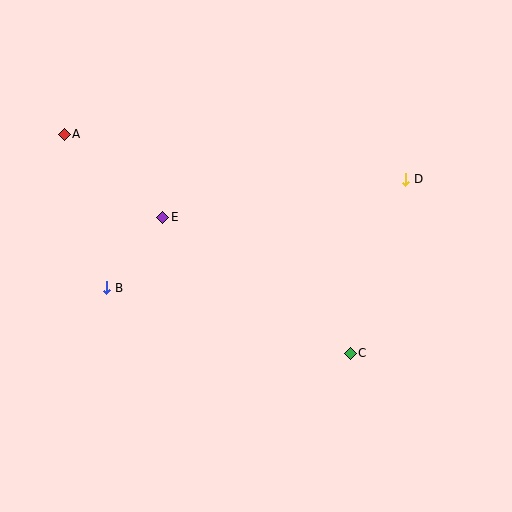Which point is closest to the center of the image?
Point E at (163, 217) is closest to the center.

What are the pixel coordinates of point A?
Point A is at (64, 134).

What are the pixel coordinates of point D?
Point D is at (406, 179).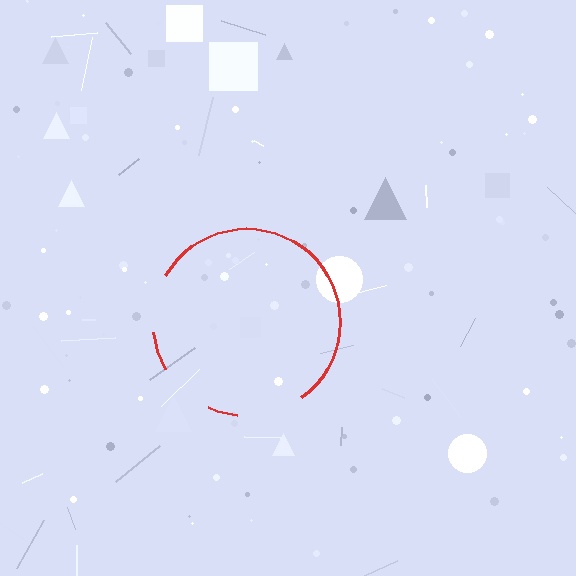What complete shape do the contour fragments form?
The contour fragments form a circle.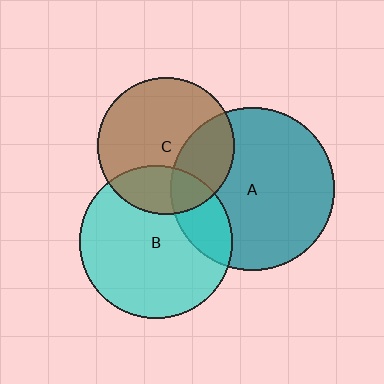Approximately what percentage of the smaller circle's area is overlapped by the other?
Approximately 20%.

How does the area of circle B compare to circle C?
Approximately 1.3 times.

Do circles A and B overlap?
Yes.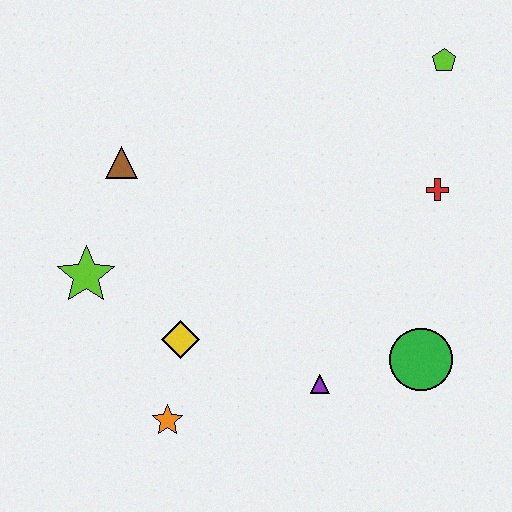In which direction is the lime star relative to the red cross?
The lime star is to the left of the red cross.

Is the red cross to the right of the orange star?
Yes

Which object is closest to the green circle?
The purple triangle is closest to the green circle.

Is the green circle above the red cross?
No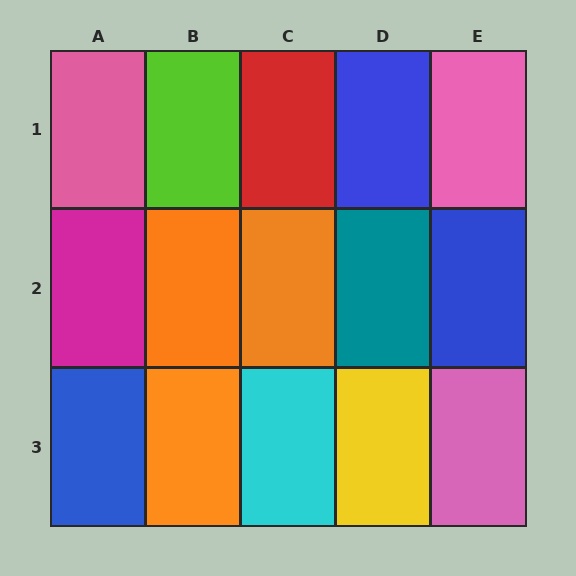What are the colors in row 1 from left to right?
Pink, lime, red, blue, pink.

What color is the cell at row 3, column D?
Yellow.